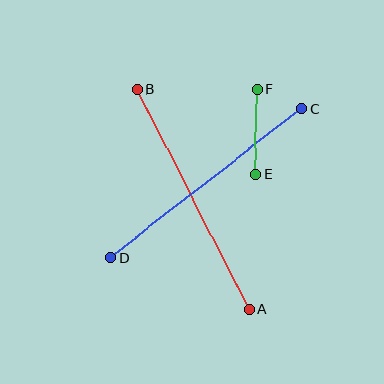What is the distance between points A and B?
The distance is approximately 247 pixels.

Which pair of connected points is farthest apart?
Points A and B are farthest apart.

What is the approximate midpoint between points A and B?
The midpoint is at approximately (193, 199) pixels.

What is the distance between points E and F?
The distance is approximately 85 pixels.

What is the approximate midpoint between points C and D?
The midpoint is at approximately (206, 183) pixels.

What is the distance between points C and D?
The distance is approximately 243 pixels.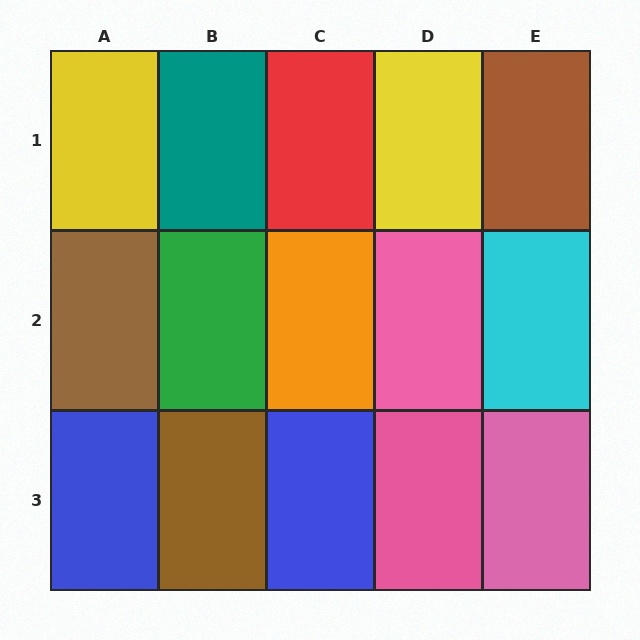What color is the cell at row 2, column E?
Cyan.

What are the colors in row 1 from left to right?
Yellow, teal, red, yellow, brown.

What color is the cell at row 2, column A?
Brown.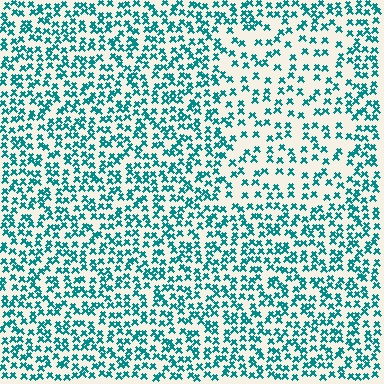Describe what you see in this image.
The image contains small teal elements arranged at two different densities. A rectangle-shaped region is visible where the elements are less densely packed than the surrounding area.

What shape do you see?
I see a rectangle.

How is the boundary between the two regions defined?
The boundary is defined by a change in element density (approximately 1.8x ratio). All elements are the same color, size, and shape.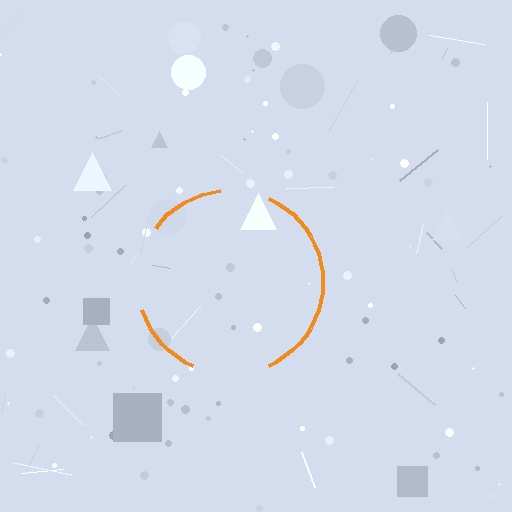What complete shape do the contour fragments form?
The contour fragments form a circle.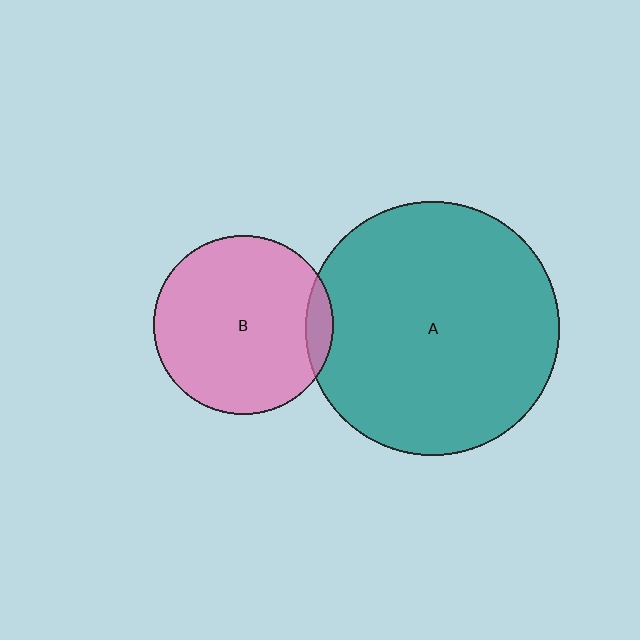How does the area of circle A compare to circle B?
Approximately 2.0 times.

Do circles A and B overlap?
Yes.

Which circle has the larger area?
Circle A (teal).